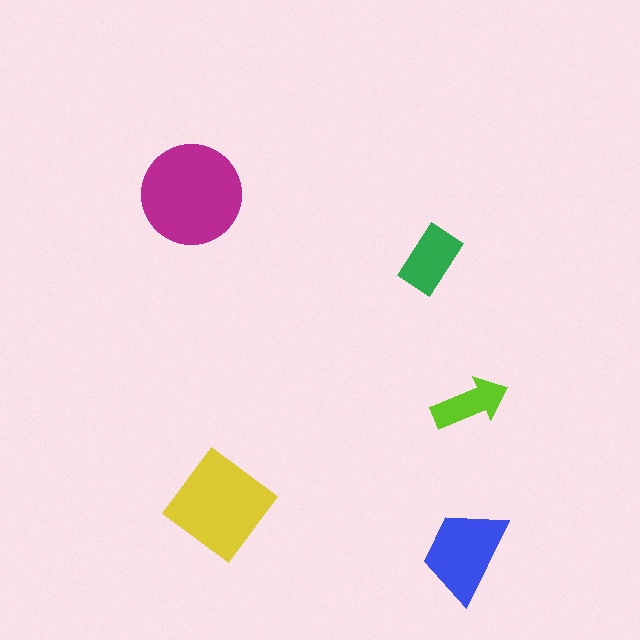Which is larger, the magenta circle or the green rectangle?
The magenta circle.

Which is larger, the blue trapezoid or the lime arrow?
The blue trapezoid.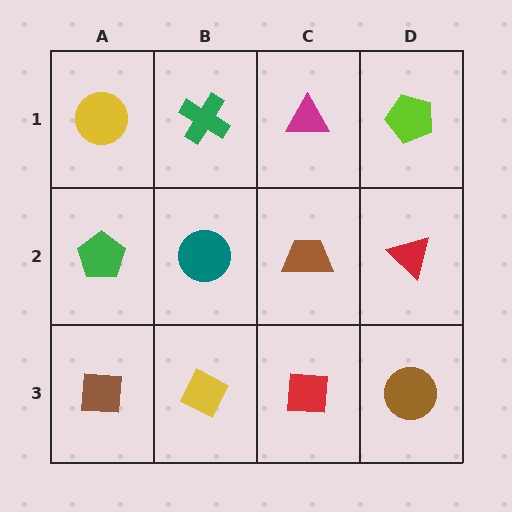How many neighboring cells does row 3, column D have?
2.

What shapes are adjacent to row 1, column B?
A teal circle (row 2, column B), a yellow circle (row 1, column A), a magenta triangle (row 1, column C).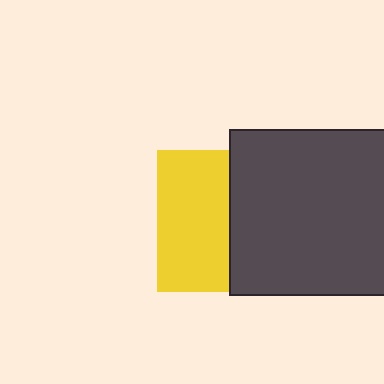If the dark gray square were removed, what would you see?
You would see the complete yellow square.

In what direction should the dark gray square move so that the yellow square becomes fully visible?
The dark gray square should move right. That is the shortest direction to clear the overlap and leave the yellow square fully visible.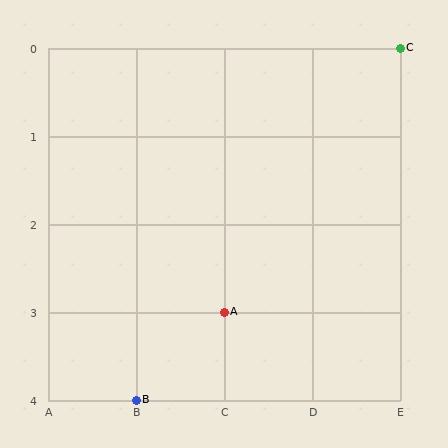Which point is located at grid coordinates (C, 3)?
Point A is at (C, 3).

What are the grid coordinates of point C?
Point C is at grid coordinates (E, 0).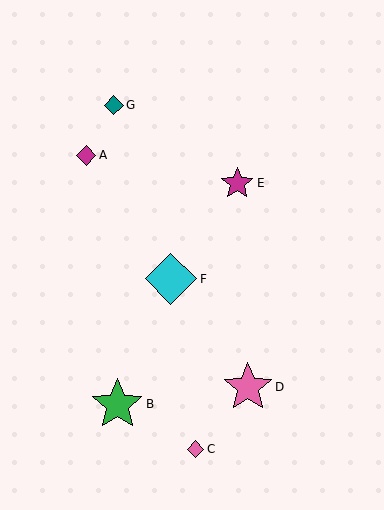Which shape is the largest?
The cyan diamond (labeled F) is the largest.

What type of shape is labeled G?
Shape G is a teal diamond.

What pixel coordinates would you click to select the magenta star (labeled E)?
Click at (237, 183) to select the magenta star E.